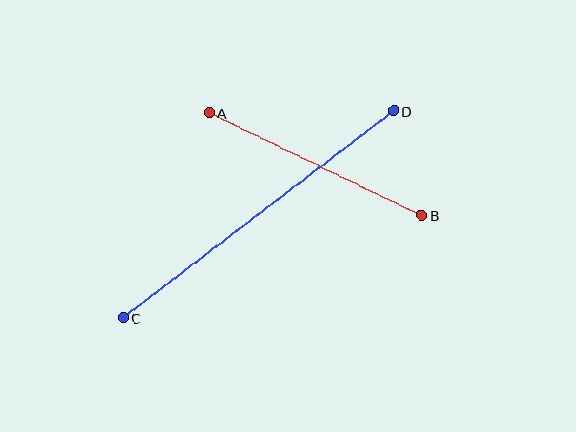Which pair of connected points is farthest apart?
Points C and D are farthest apart.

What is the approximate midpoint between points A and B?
The midpoint is at approximately (315, 164) pixels.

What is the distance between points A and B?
The distance is approximately 236 pixels.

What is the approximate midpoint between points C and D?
The midpoint is at approximately (258, 214) pixels.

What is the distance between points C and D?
The distance is approximately 341 pixels.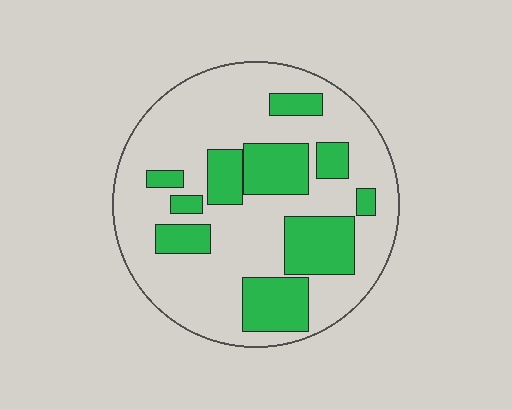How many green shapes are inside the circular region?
10.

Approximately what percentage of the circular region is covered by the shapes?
Approximately 30%.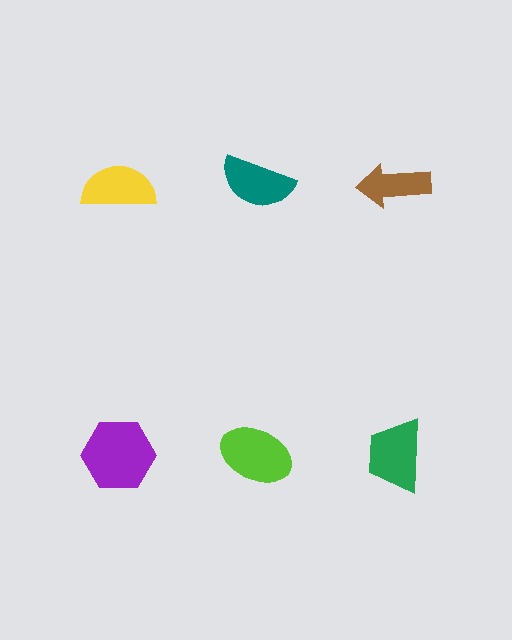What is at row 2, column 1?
A purple hexagon.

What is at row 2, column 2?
A lime ellipse.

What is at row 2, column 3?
A green trapezoid.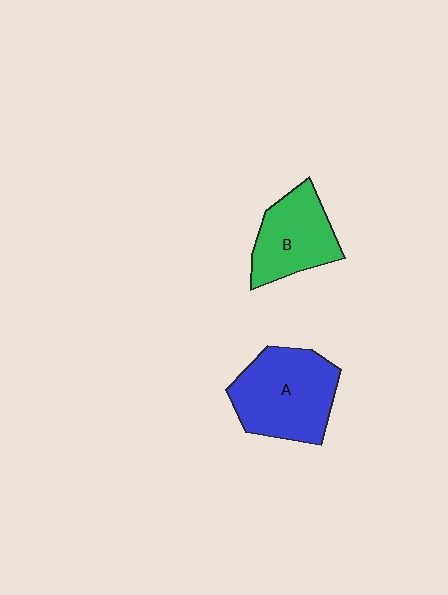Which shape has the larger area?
Shape A (blue).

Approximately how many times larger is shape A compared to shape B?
Approximately 1.4 times.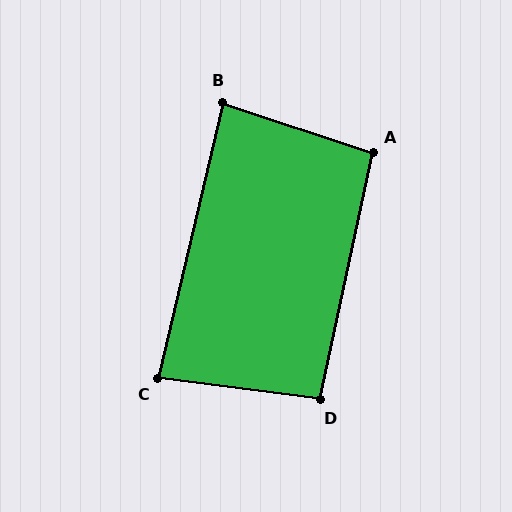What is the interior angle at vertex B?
Approximately 85 degrees (approximately right).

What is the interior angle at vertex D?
Approximately 95 degrees (approximately right).